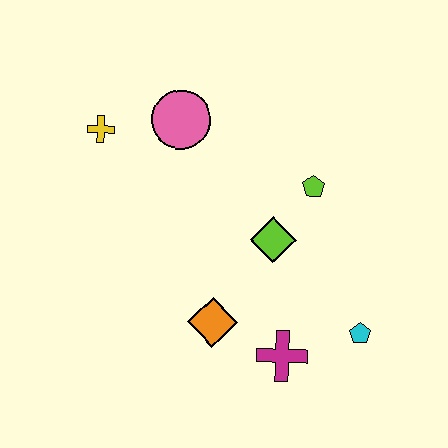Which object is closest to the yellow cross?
The pink circle is closest to the yellow cross.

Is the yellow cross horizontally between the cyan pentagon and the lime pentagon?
No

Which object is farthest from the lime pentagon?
The yellow cross is farthest from the lime pentagon.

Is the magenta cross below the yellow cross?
Yes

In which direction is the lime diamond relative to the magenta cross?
The lime diamond is above the magenta cross.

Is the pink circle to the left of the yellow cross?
No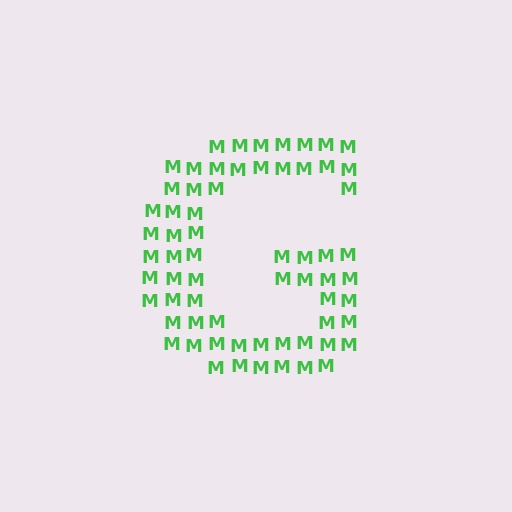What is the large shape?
The large shape is the letter G.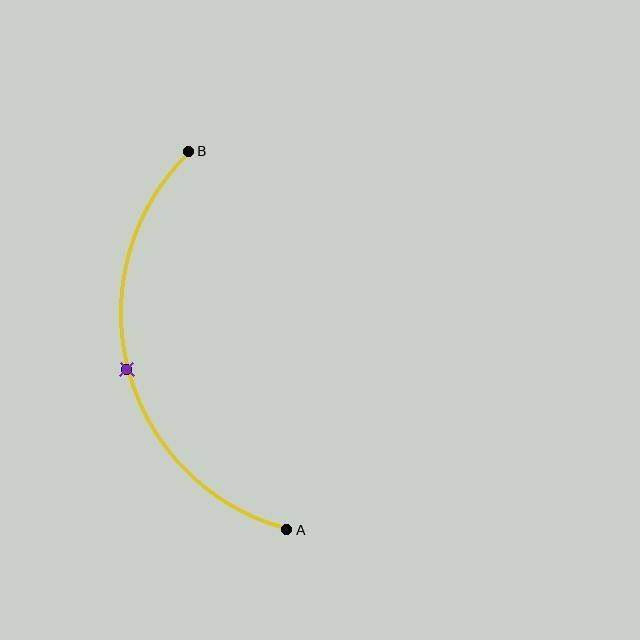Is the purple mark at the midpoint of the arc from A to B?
Yes. The purple mark lies on the arc at equal arc-length from both A and B — it is the arc midpoint.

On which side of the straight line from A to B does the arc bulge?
The arc bulges to the left of the straight line connecting A and B.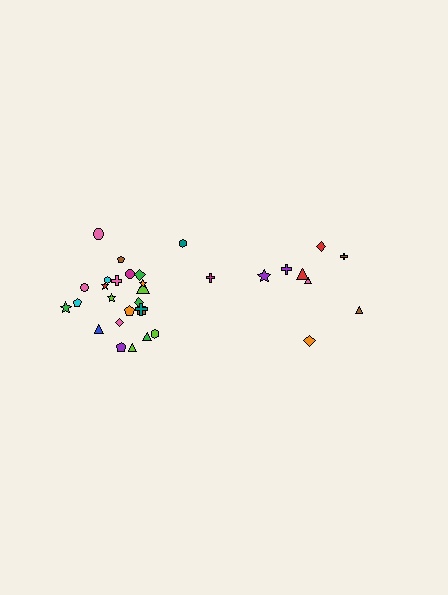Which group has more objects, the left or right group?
The left group.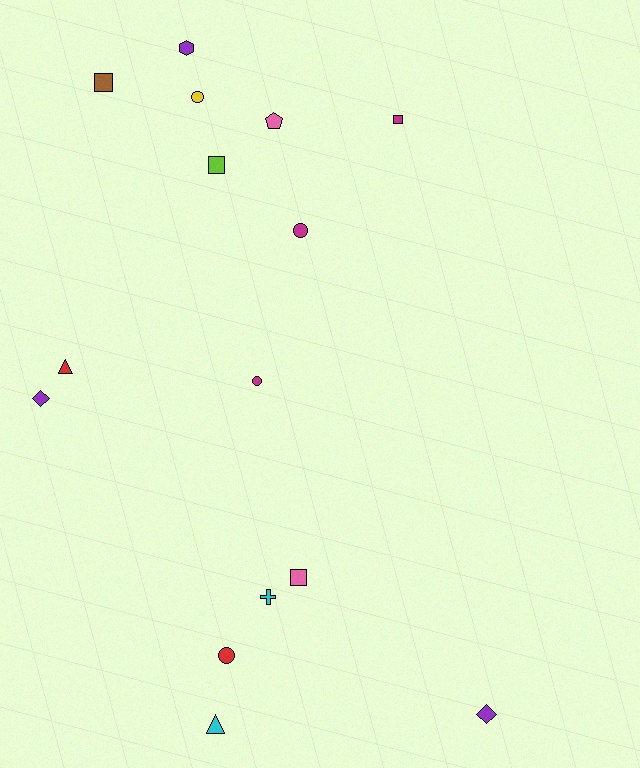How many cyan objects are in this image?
There are 2 cyan objects.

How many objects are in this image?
There are 15 objects.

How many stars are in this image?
There are no stars.